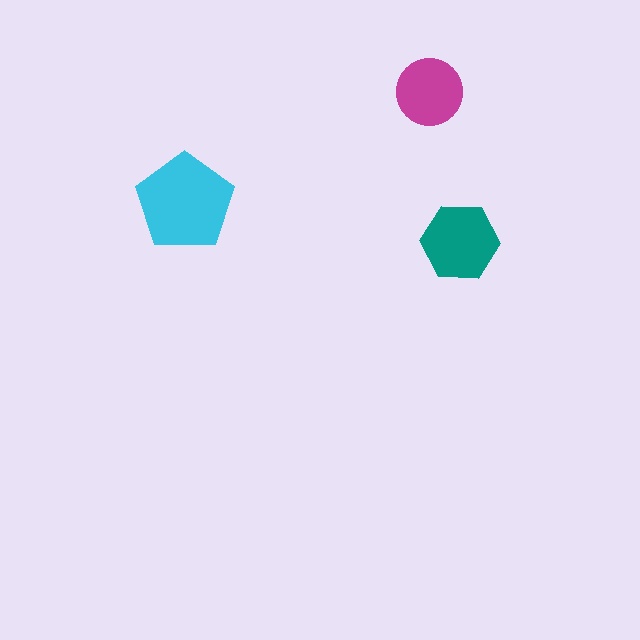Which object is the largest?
The cyan pentagon.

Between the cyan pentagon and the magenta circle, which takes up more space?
The cyan pentagon.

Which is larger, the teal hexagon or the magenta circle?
The teal hexagon.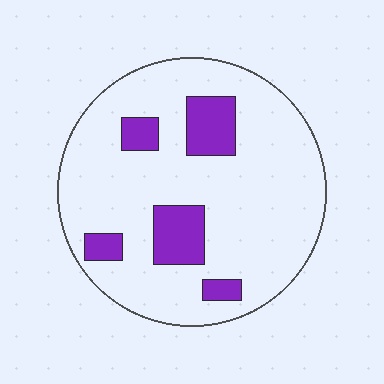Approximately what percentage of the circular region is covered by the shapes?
Approximately 15%.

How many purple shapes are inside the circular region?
5.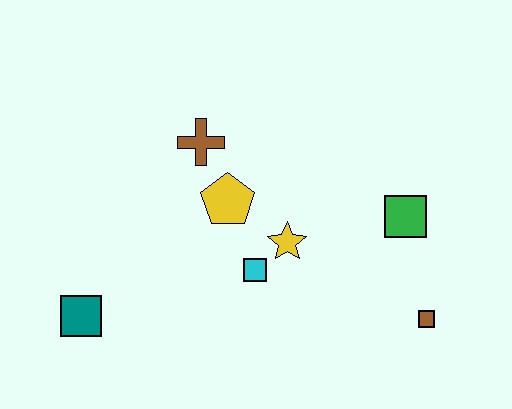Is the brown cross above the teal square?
Yes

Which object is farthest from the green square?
The teal square is farthest from the green square.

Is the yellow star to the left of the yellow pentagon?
No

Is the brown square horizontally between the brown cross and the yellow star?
No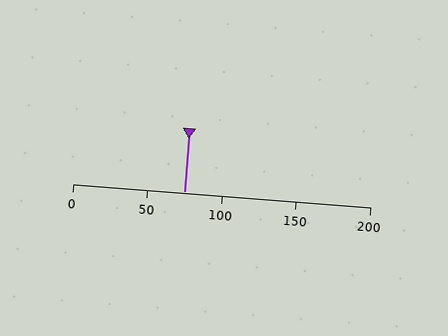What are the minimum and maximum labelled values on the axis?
The axis runs from 0 to 200.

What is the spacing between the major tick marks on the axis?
The major ticks are spaced 50 apart.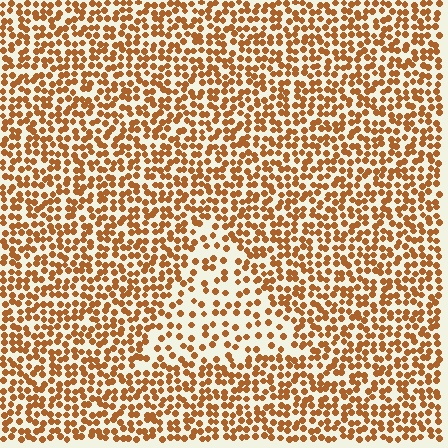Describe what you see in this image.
The image contains small brown elements arranged at two different densities. A triangle-shaped region is visible where the elements are less densely packed than the surrounding area.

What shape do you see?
I see a triangle.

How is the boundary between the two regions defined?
The boundary is defined by a change in element density (approximately 2.0x ratio). All elements are the same color, size, and shape.